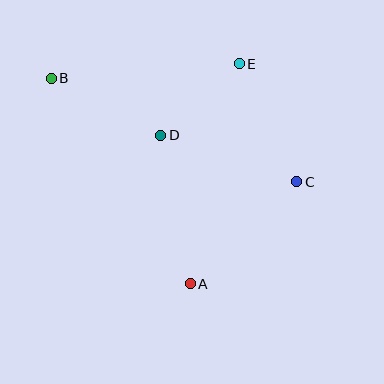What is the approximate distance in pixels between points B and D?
The distance between B and D is approximately 123 pixels.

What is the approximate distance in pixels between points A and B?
The distance between A and B is approximately 248 pixels.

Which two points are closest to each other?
Points D and E are closest to each other.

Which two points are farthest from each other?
Points B and C are farthest from each other.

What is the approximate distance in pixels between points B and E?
The distance between B and E is approximately 189 pixels.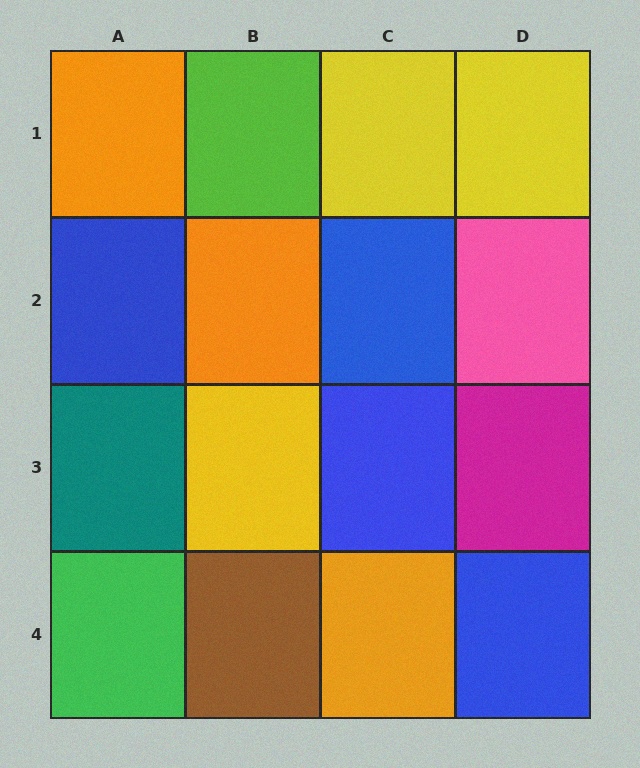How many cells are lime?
1 cell is lime.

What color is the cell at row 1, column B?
Lime.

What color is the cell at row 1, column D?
Yellow.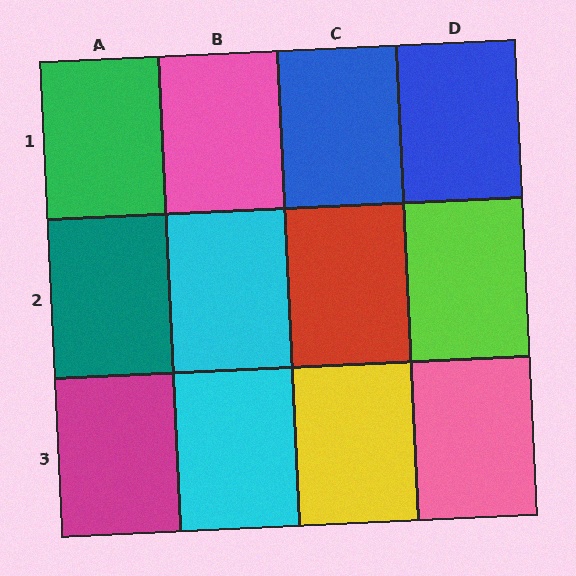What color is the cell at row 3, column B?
Cyan.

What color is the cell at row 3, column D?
Pink.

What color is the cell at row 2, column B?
Cyan.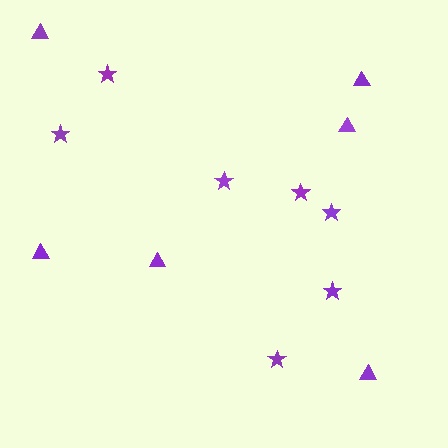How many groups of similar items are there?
There are 2 groups: one group of stars (7) and one group of triangles (6).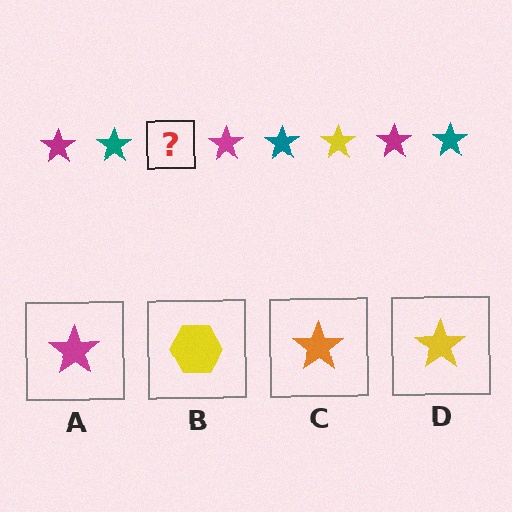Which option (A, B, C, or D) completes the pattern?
D.